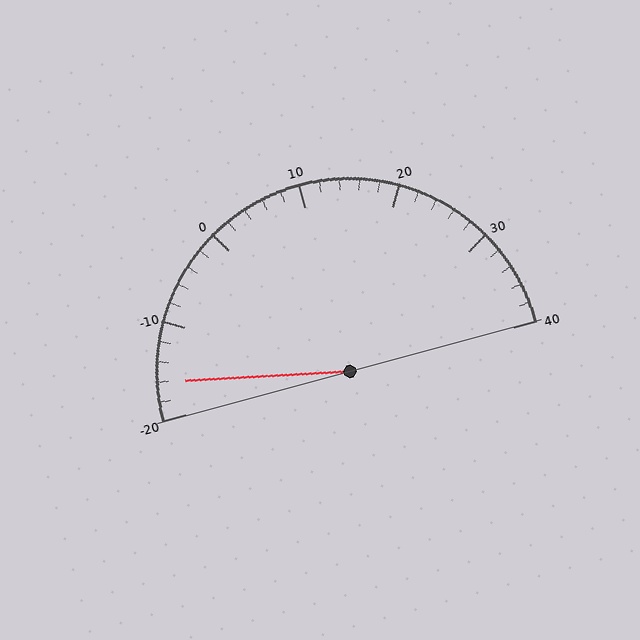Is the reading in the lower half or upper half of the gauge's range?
The reading is in the lower half of the range (-20 to 40).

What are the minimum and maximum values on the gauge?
The gauge ranges from -20 to 40.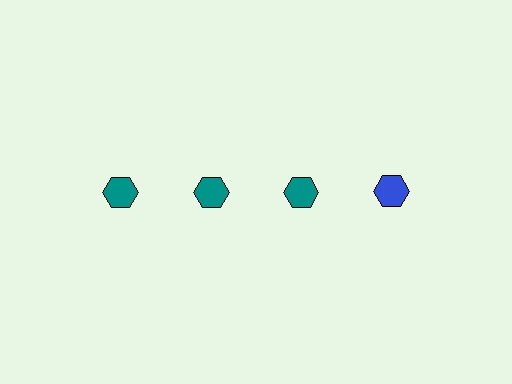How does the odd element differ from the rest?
It has a different color: blue instead of teal.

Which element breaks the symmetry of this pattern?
The blue hexagon in the top row, second from right column breaks the symmetry. All other shapes are teal hexagons.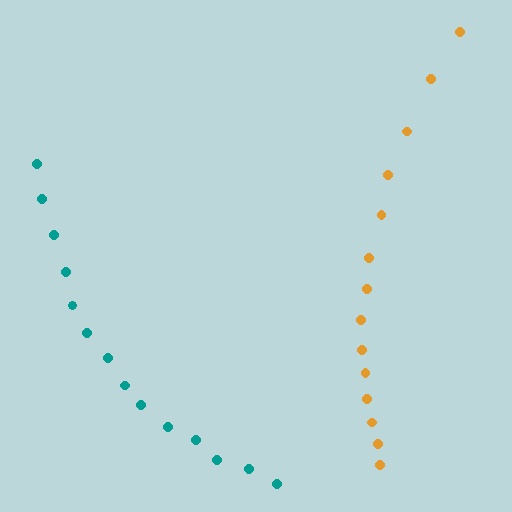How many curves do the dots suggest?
There are 2 distinct paths.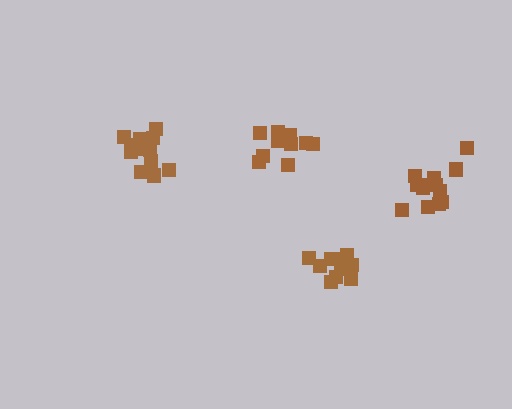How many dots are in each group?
Group 1: 11 dots, Group 2: 13 dots, Group 3: 11 dots, Group 4: 13 dots (48 total).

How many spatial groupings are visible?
There are 4 spatial groupings.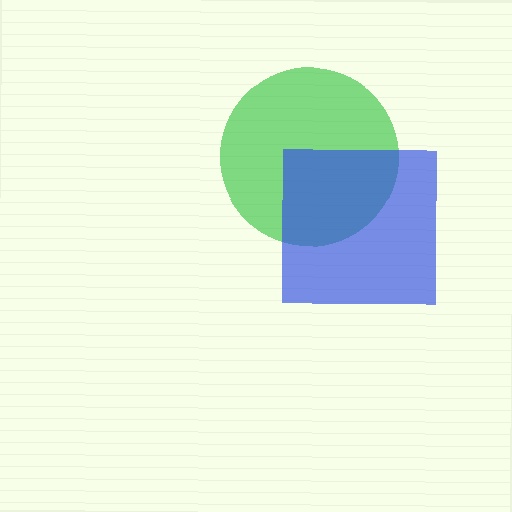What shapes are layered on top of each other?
The layered shapes are: a green circle, a blue square.